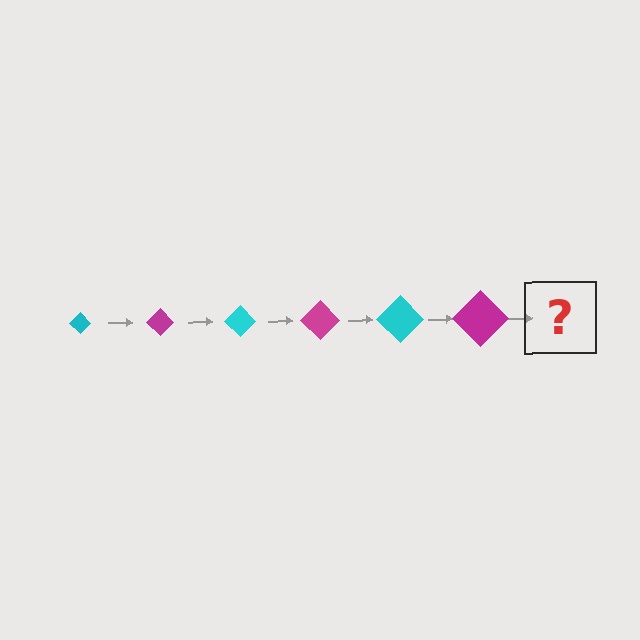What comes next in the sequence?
The next element should be a cyan diamond, larger than the previous one.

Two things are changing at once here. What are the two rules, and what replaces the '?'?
The two rules are that the diamond grows larger each step and the color cycles through cyan and magenta. The '?' should be a cyan diamond, larger than the previous one.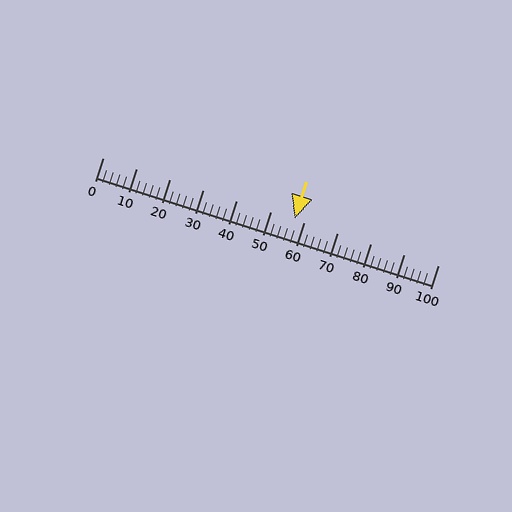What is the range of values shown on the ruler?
The ruler shows values from 0 to 100.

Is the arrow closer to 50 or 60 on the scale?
The arrow is closer to 60.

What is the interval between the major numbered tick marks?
The major tick marks are spaced 10 units apart.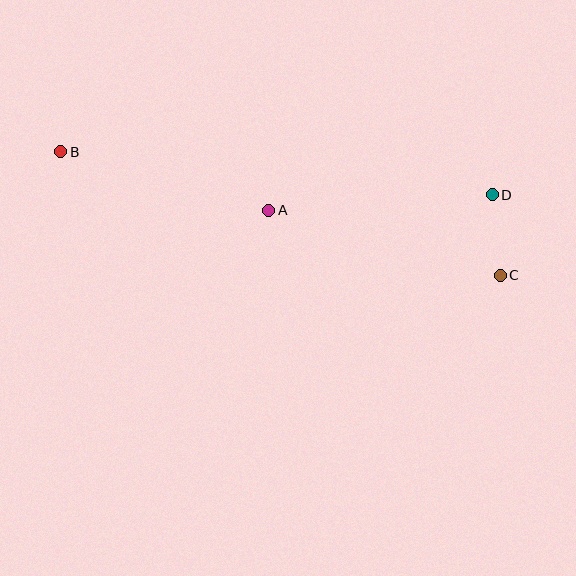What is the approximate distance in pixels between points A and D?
The distance between A and D is approximately 224 pixels.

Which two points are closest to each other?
Points C and D are closest to each other.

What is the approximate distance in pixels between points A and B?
The distance between A and B is approximately 216 pixels.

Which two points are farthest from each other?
Points B and C are farthest from each other.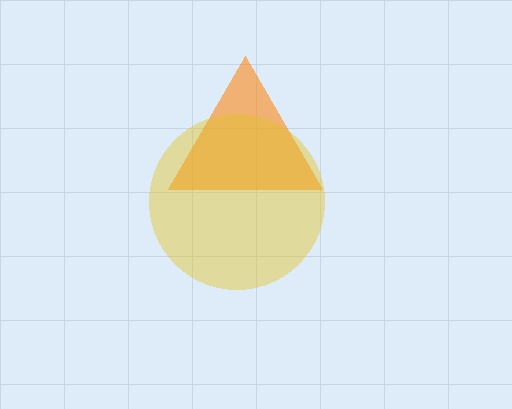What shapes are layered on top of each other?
The layered shapes are: an orange triangle, a yellow circle.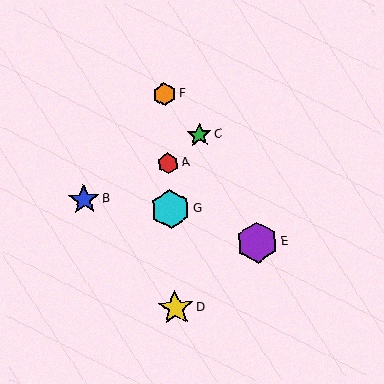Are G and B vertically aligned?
No, G is at x≈171 and B is at x≈84.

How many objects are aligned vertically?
4 objects (A, D, F, G) are aligned vertically.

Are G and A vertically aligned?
Yes, both are at x≈171.